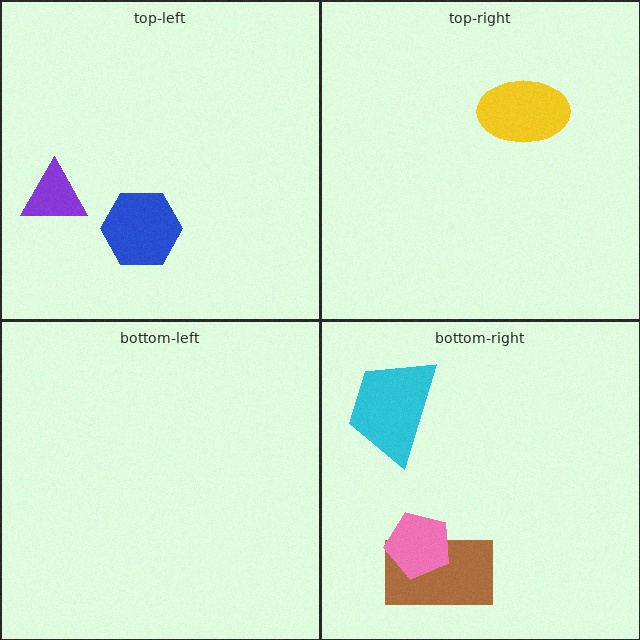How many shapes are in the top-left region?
2.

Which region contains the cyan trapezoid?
The bottom-right region.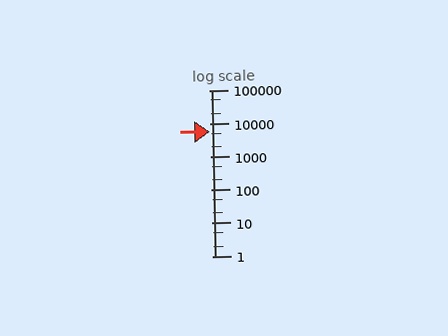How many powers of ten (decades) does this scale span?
The scale spans 5 decades, from 1 to 100000.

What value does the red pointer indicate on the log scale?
The pointer indicates approximately 5600.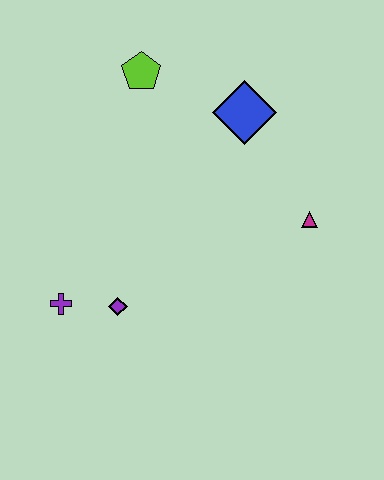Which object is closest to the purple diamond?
The purple cross is closest to the purple diamond.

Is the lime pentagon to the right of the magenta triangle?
No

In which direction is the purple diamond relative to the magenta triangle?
The purple diamond is to the left of the magenta triangle.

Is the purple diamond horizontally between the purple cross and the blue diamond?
Yes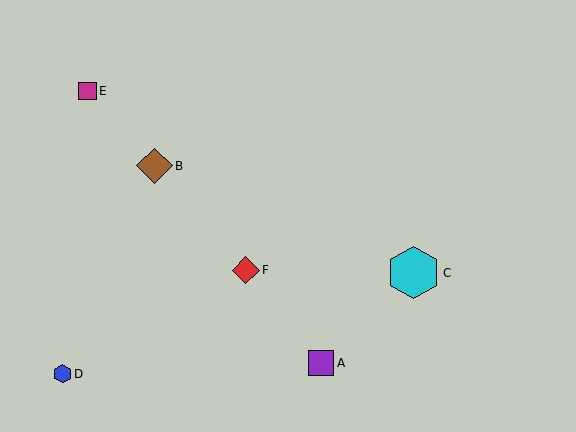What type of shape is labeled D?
Shape D is a blue hexagon.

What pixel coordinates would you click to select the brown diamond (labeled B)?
Click at (155, 166) to select the brown diamond B.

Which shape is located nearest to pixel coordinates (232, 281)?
The red diamond (labeled F) at (246, 270) is nearest to that location.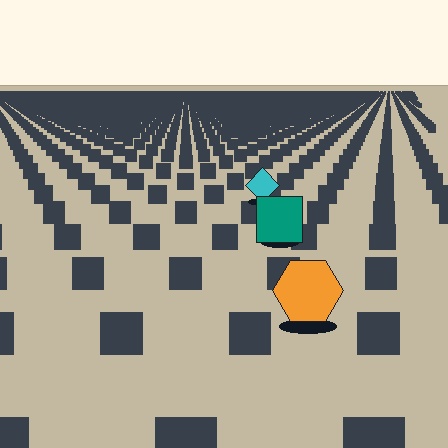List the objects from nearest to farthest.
From nearest to farthest: the orange hexagon, the teal square, the cyan diamond.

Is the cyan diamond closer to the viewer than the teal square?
No. The teal square is closer — you can tell from the texture gradient: the ground texture is coarser near it.